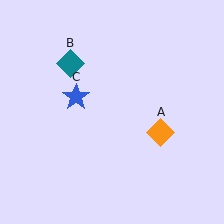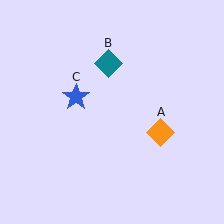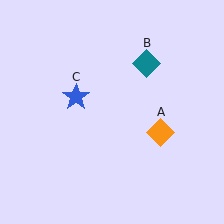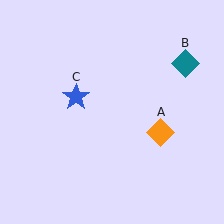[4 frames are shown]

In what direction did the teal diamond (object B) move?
The teal diamond (object B) moved right.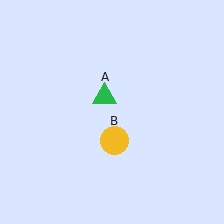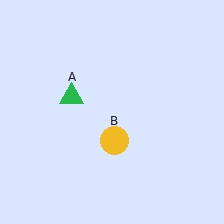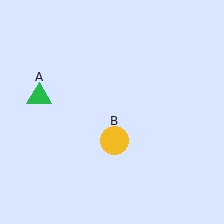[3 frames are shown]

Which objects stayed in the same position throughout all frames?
Yellow circle (object B) remained stationary.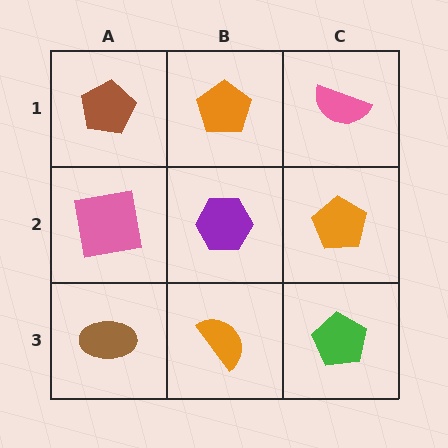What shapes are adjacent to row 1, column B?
A purple hexagon (row 2, column B), a brown pentagon (row 1, column A), a pink semicircle (row 1, column C).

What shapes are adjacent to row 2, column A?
A brown pentagon (row 1, column A), a brown ellipse (row 3, column A), a purple hexagon (row 2, column B).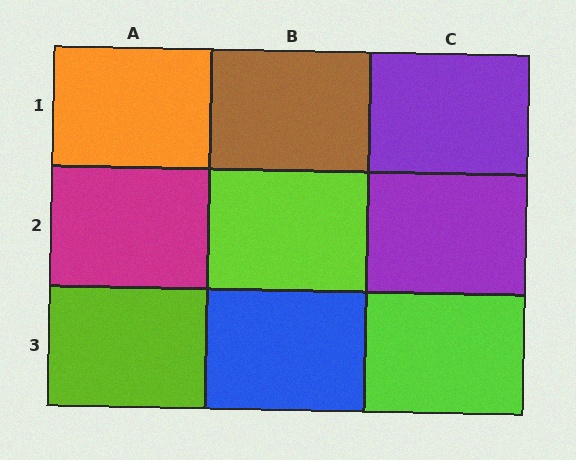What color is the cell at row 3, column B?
Blue.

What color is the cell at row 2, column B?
Lime.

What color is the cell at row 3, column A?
Lime.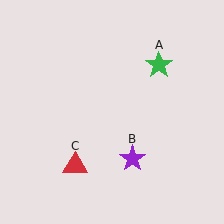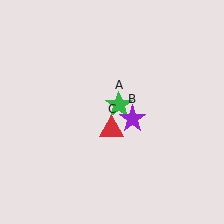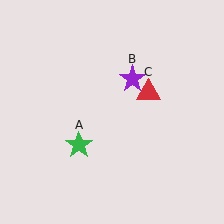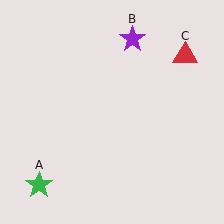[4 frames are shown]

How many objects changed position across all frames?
3 objects changed position: green star (object A), purple star (object B), red triangle (object C).